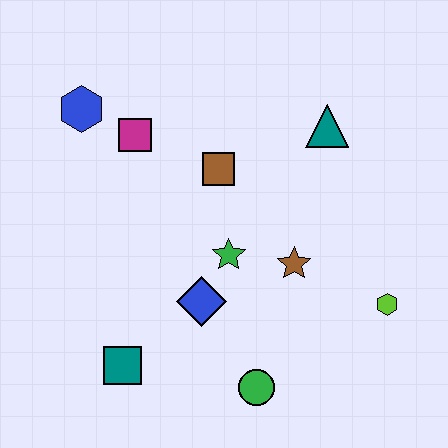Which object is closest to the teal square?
The blue diamond is closest to the teal square.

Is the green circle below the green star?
Yes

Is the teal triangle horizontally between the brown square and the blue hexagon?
No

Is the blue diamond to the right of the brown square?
No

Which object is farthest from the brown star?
The blue hexagon is farthest from the brown star.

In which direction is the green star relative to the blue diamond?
The green star is above the blue diamond.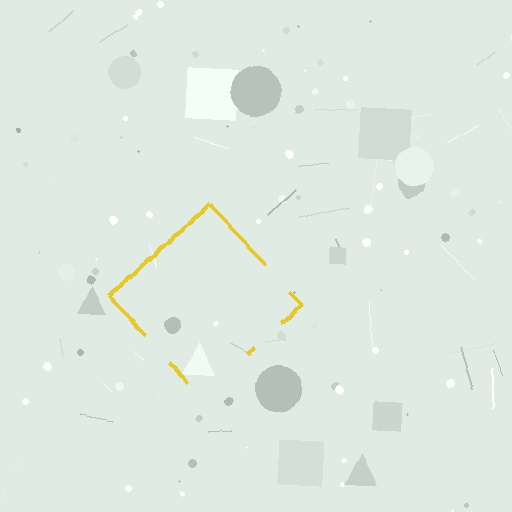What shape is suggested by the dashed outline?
The dashed outline suggests a diamond.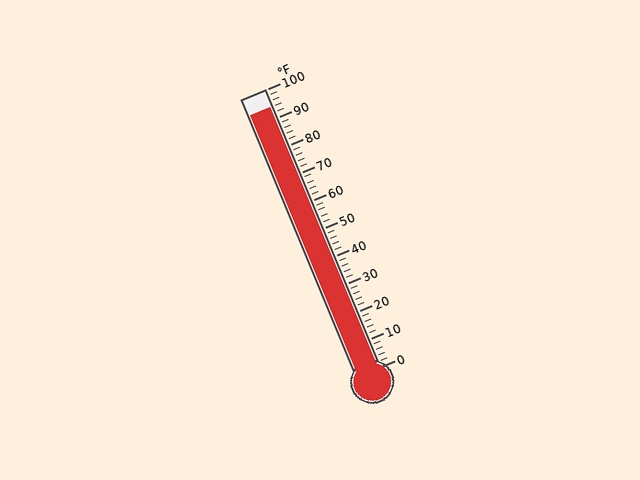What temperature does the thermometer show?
The thermometer shows approximately 94°F.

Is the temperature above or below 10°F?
The temperature is above 10°F.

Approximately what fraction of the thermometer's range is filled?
The thermometer is filled to approximately 95% of its range.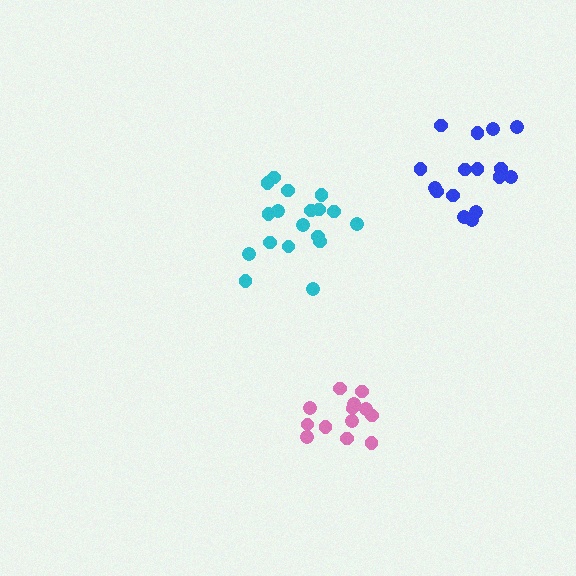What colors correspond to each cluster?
The clusters are colored: cyan, pink, blue.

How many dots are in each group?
Group 1: 18 dots, Group 2: 13 dots, Group 3: 16 dots (47 total).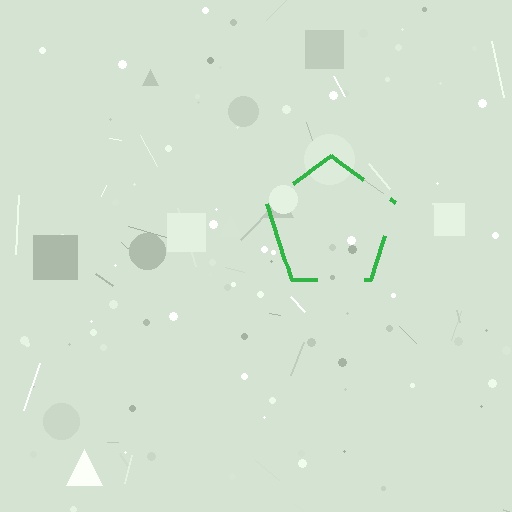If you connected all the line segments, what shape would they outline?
They would outline a pentagon.